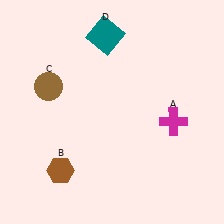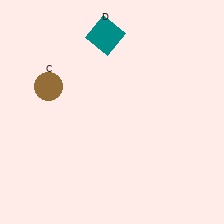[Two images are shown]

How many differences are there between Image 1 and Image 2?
There are 2 differences between the two images.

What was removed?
The magenta cross (A), the brown hexagon (B) were removed in Image 2.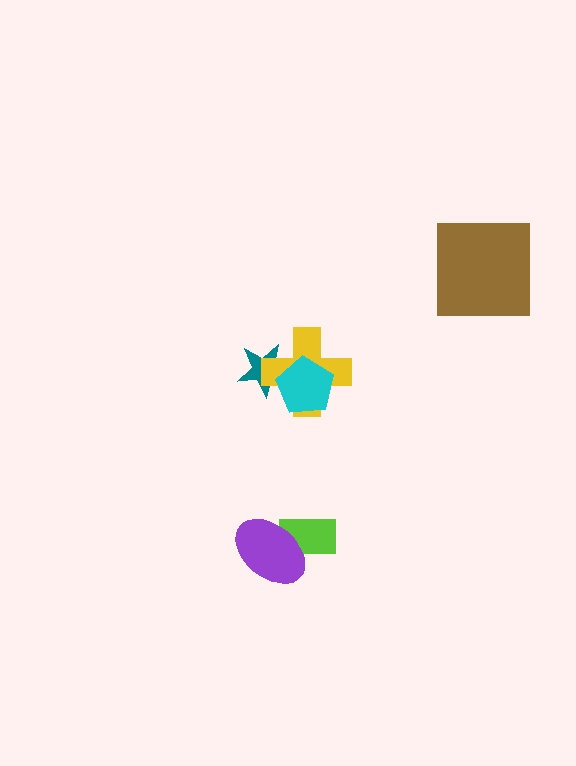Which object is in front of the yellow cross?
The cyan pentagon is in front of the yellow cross.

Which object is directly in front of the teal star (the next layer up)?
The yellow cross is directly in front of the teal star.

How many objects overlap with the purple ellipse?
1 object overlaps with the purple ellipse.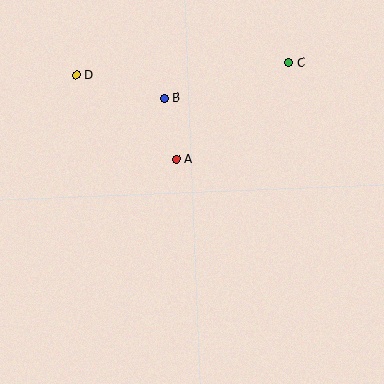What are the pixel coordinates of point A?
Point A is at (176, 159).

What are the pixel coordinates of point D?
Point D is at (76, 75).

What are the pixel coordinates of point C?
Point C is at (289, 63).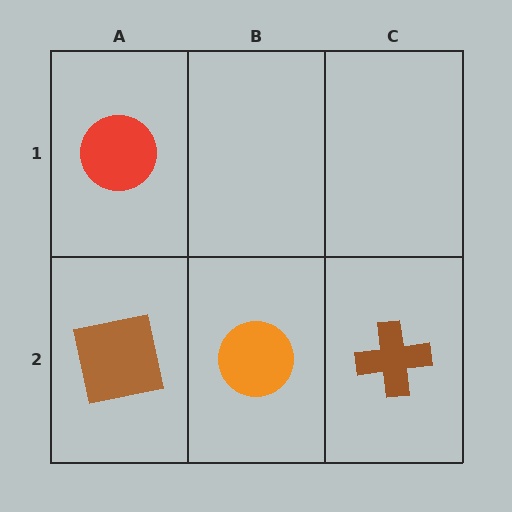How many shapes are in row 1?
1 shape.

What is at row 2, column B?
An orange circle.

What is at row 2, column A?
A brown square.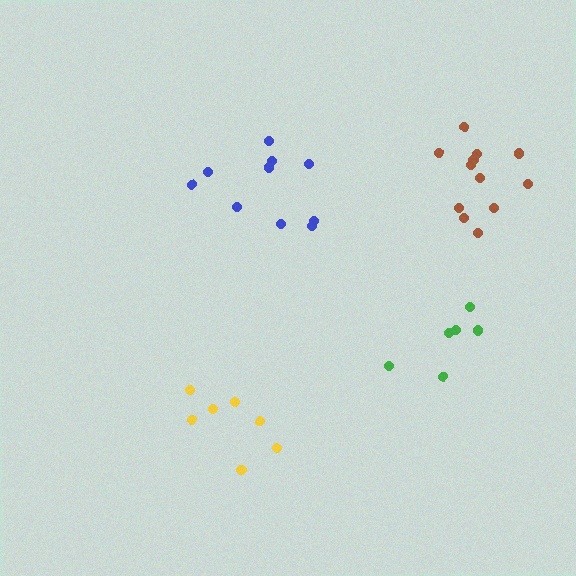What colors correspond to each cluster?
The clusters are colored: yellow, green, brown, blue.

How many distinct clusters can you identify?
There are 4 distinct clusters.